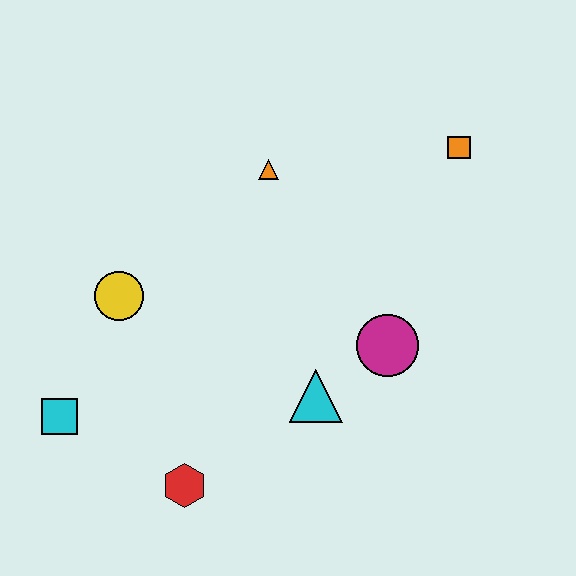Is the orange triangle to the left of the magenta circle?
Yes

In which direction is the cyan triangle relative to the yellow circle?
The cyan triangle is to the right of the yellow circle.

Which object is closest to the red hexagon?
The cyan square is closest to the red hexagon.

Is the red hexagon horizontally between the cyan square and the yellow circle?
No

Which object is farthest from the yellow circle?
The orange square is farthest from the yellow circle.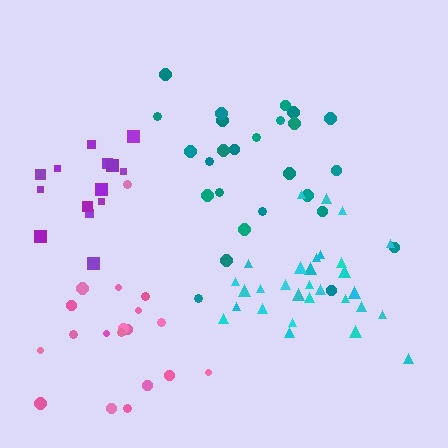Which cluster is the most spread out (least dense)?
Teal.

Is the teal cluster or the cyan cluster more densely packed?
Cyan.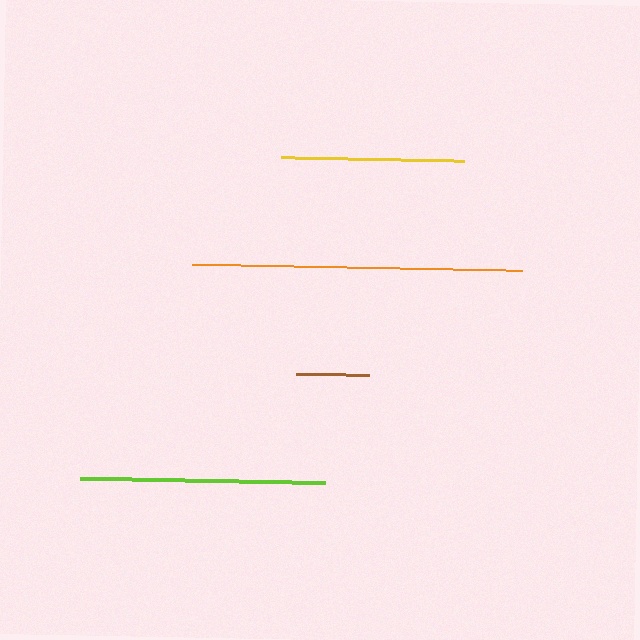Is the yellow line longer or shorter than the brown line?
The yellow line is longer than the brown line.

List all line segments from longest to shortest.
From longest to shortest: orange, lime, yellow, brown.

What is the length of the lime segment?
The lime segment is approximately 246 pixels long.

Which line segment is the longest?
The orange line is the longest at approximately 330 pixels.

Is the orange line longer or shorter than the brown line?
The orange line is longer than the brown line.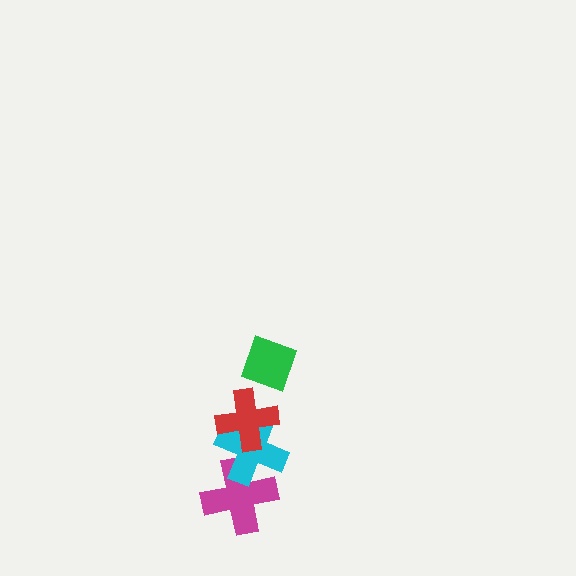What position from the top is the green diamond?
The green diamond is 1st from the top.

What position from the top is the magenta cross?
The magenta cross is 4th from the top.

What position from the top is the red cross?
The red cross is 2nd from the top.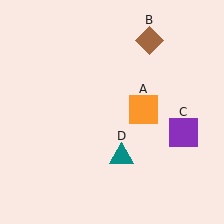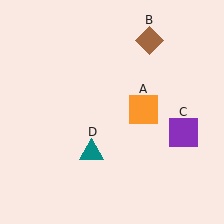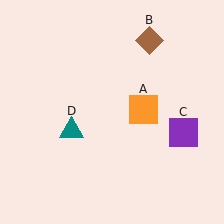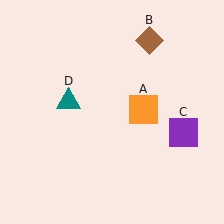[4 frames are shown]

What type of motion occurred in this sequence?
The teal triangle (object D) rotated clockwise around the center of the scene.